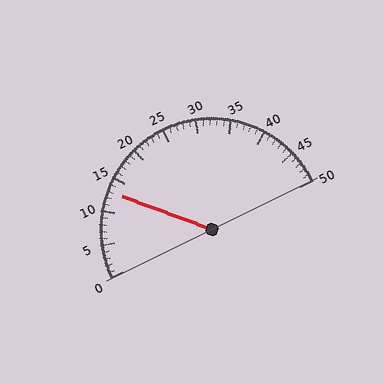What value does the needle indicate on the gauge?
The needle indicates approximately 13.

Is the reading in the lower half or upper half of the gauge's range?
The reading is in the lower half of the range (0 to 50).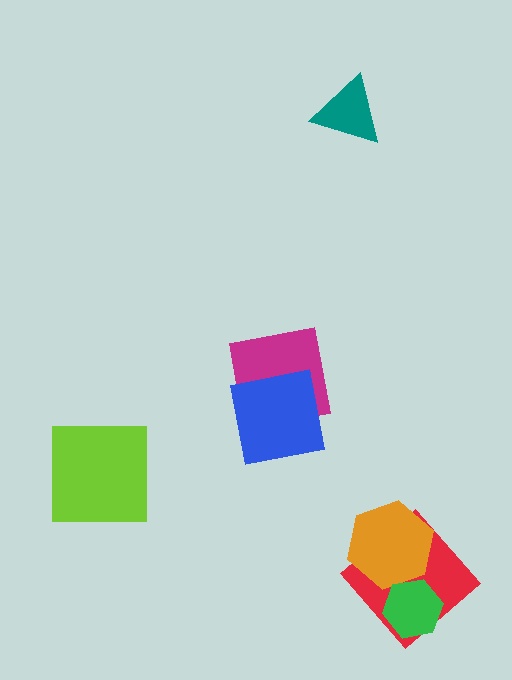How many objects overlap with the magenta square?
1 object overlaps with the magenta square.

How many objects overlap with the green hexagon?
2 objects overlap with the green hexagon.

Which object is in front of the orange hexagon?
The green hexagon is in front of the orange hexagon.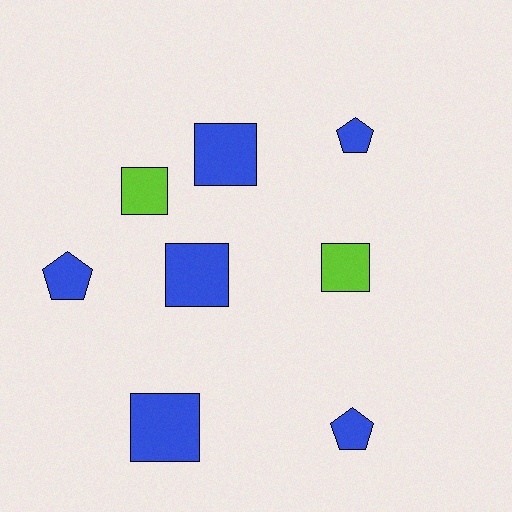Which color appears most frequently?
Blue, with 6 objects.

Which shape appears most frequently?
Square, with 5 objects.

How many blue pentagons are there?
There are 3 blue pentagons.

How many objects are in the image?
There are 8 objects.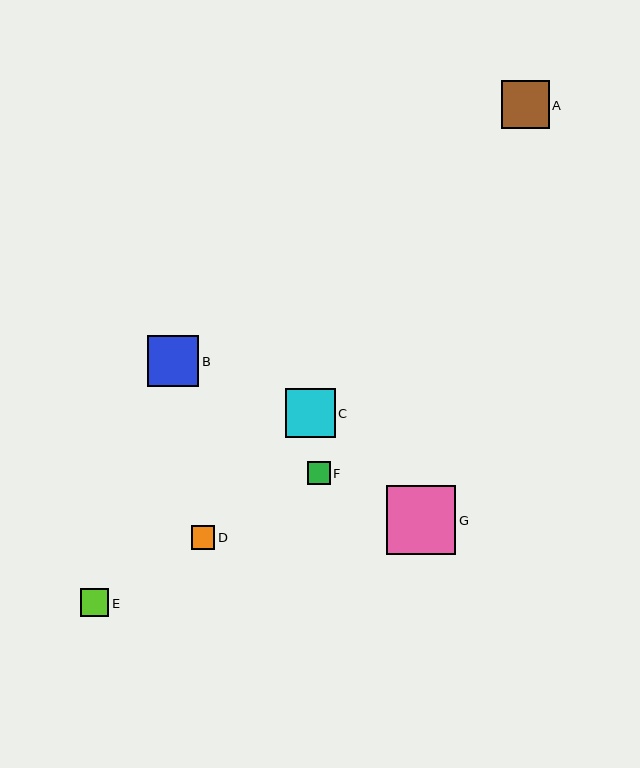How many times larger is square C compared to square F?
Square C is approximately 2.2 times the size of square F.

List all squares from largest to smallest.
From largest to smallest: G, B, C, A, E, D, F.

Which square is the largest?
Square G is the largest with a size of approximately 69 pixels.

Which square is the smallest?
Square F is the smallest with a size of approximately 22 pixels.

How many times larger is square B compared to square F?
Square B is approximately 2.3 times the size of square F.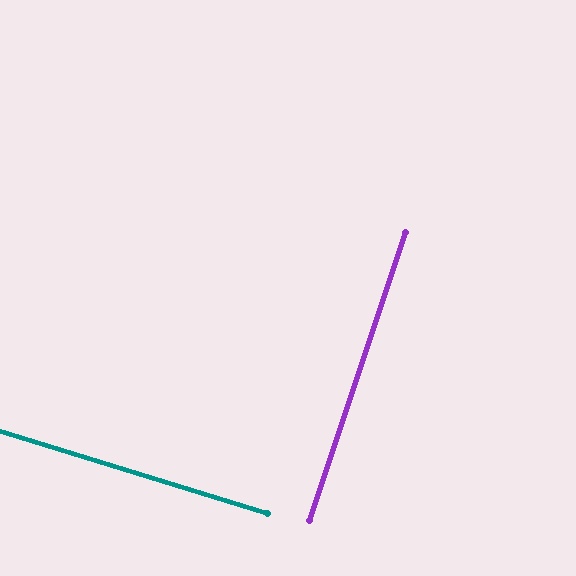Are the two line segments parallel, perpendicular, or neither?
Perpendicular — they meet at approximately 89°.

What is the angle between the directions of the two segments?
Approximately 89 degrees.